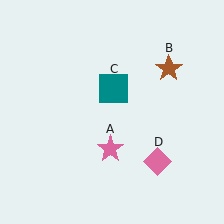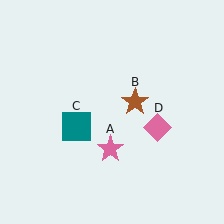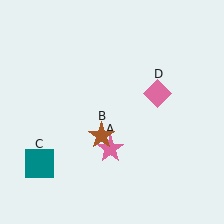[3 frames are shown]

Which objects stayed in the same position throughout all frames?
Pink star (object A) remained stationary.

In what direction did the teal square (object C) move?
The teal square (object C) moved down and to the left.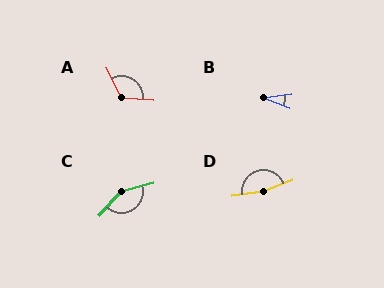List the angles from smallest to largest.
B (28°), A (121°), C (147°), D (167°).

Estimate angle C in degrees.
Approximately 147 degrees.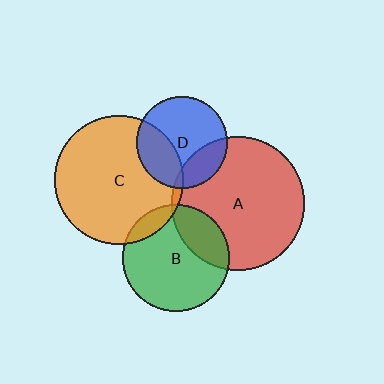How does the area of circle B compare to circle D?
Approximately 1.4 times.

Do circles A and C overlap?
Yes.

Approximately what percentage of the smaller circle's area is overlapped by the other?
Approximately 5%.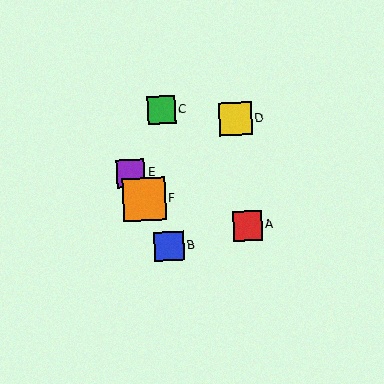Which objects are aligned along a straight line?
Objects B, E, F are aligned along a straight line.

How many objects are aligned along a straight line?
3 objects (B, E, F) are aligned along a straight line.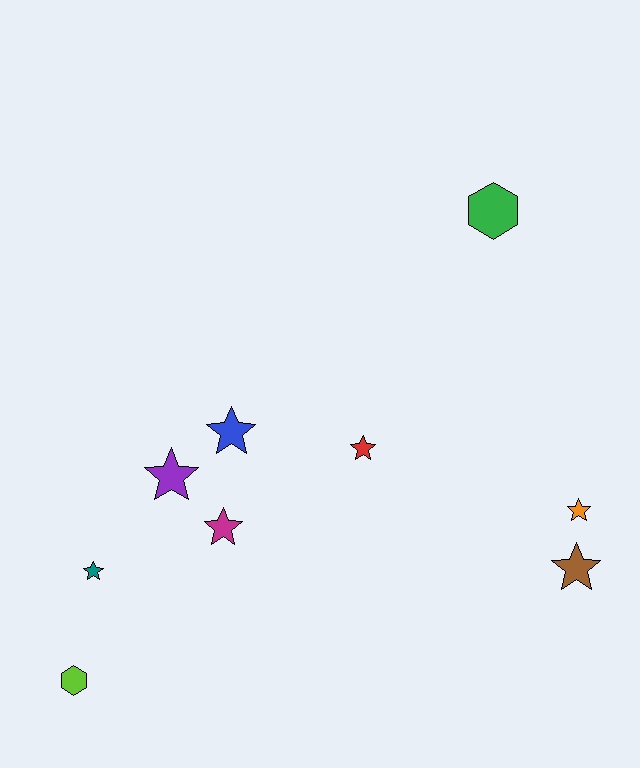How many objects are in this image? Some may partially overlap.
There are 9 objects.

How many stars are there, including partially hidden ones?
There are 7 stars.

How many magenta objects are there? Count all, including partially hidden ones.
There is 1 magenta object.